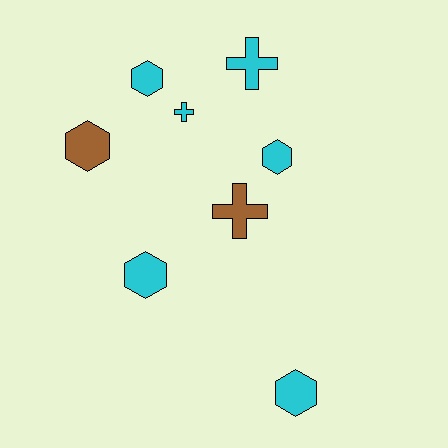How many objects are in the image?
There are 8 objects.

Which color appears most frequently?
Cyan, with 6 objects.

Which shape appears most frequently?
Hexagon, with 5 objects.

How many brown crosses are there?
There is 1 brown cross.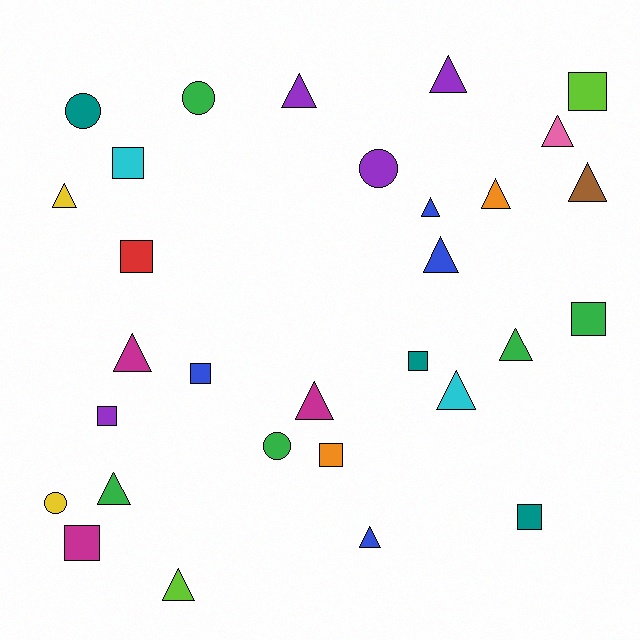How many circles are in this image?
There are 5 circles.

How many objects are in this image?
There are 30 objects.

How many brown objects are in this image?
There is 1 brown object.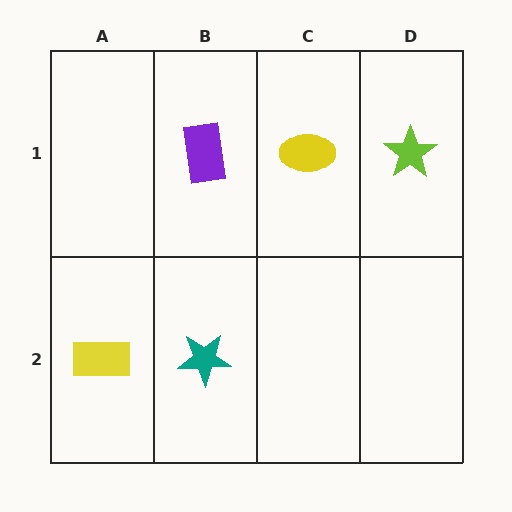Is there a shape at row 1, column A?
No, that cell is empty.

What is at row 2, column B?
A teal star.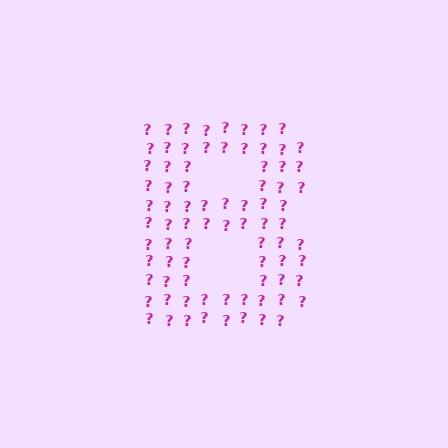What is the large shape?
The large shape is the letter B.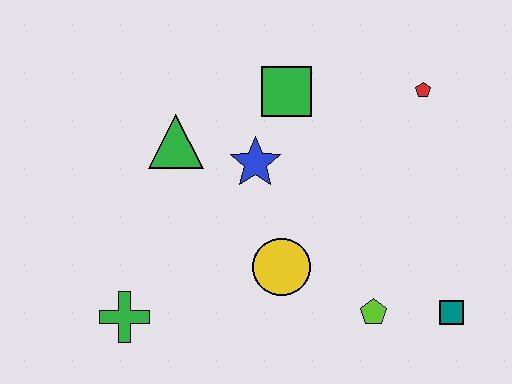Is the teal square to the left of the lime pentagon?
No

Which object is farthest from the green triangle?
The teal square is farthest from the green triangle.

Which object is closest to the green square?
The blue star is closest to the green square.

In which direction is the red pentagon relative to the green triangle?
The red pentagon is to the right of the green triangle.